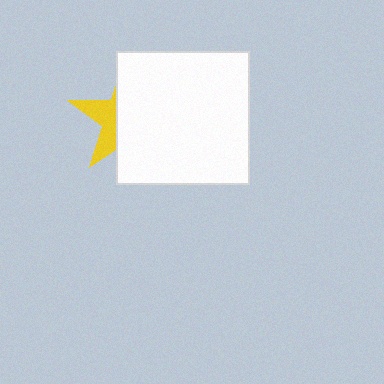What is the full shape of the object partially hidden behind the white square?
The partially hidden object is a yellow star.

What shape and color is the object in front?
The object in front is a white square.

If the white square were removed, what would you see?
You would see the complete yellow star.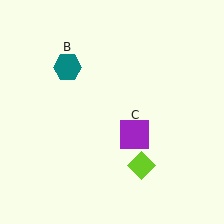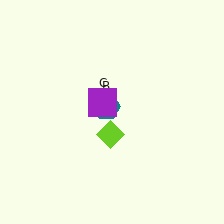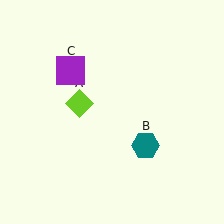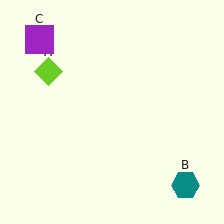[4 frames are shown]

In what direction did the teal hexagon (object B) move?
The teal hexagon (object B) moved down and to the right.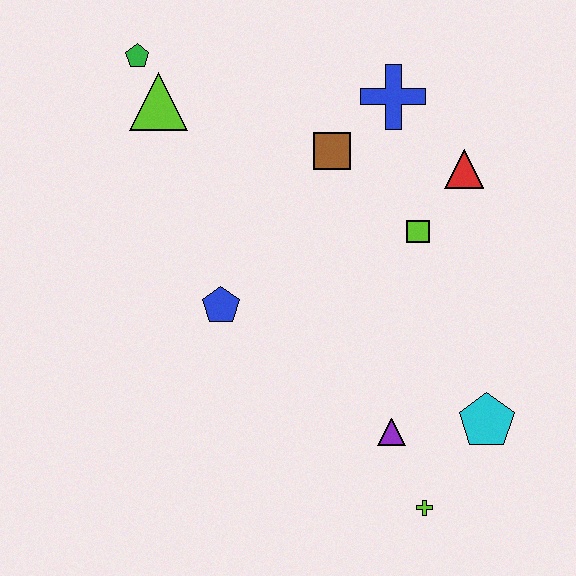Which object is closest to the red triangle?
The lime square is closest to the red triangle.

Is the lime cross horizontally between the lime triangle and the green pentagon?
No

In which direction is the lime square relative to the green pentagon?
The lime square is to the right of the green pentagon.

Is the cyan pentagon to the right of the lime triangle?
Yes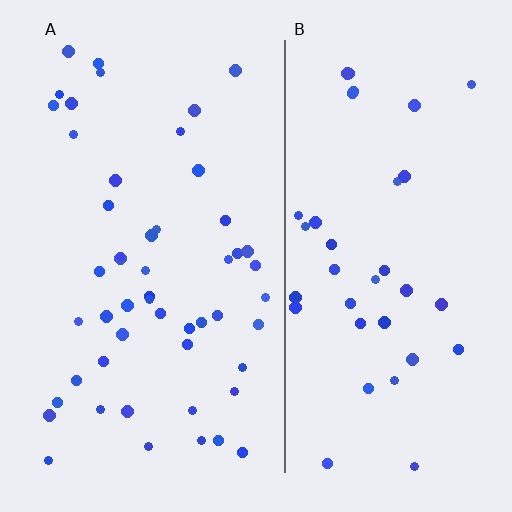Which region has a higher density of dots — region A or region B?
A (the left).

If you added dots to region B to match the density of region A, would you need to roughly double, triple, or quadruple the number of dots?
Approximately double.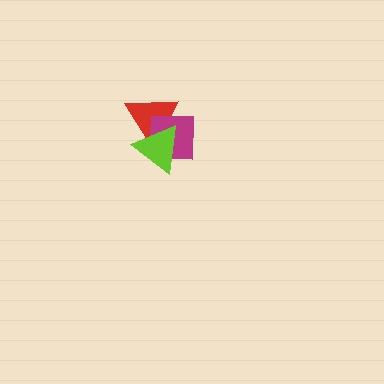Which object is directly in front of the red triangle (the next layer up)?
The magenta square is directly in front of the red triangle.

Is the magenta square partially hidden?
Yes, it is partially covered by another shape.